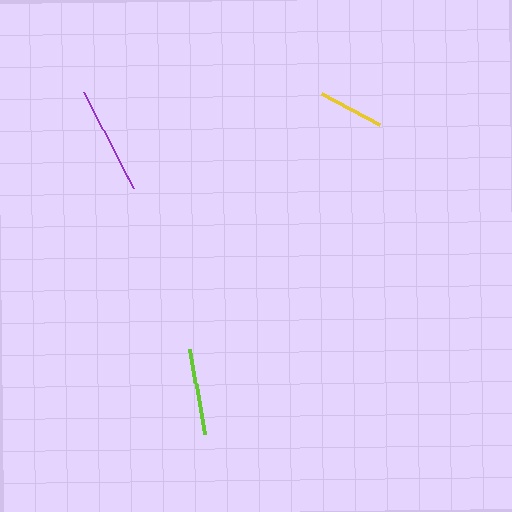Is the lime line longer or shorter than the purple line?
The purple line is longer than the lime line.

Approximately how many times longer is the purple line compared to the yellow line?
The purple line is approximately 1.6 times the length of the yellow line.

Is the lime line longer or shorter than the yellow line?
The lime line is longer than the yellow line.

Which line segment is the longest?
The purple line is the longest at approximately 109 pixels.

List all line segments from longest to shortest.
From longest to shortest: purple, lime, yellow.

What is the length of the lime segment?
The lime segment is approximately 87 pixels long.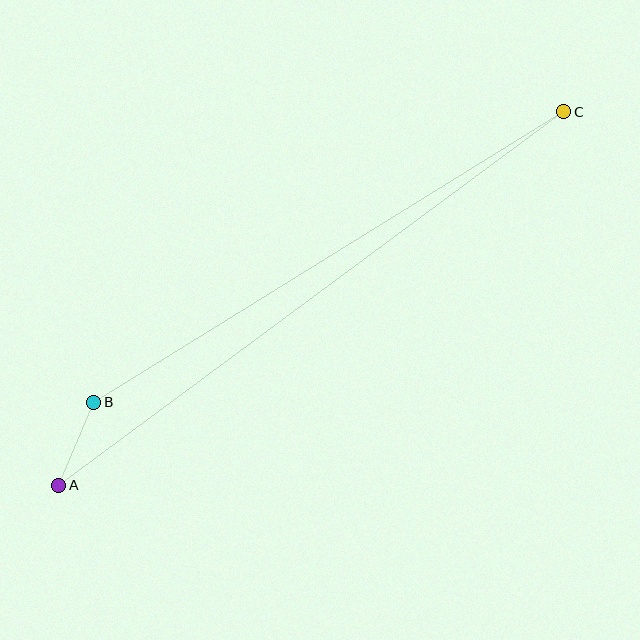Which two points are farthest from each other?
Points A and C are farthest from each other.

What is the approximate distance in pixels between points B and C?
The distance between B and C is approximately 553 pixels.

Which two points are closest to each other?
Points A and B are closest to each other.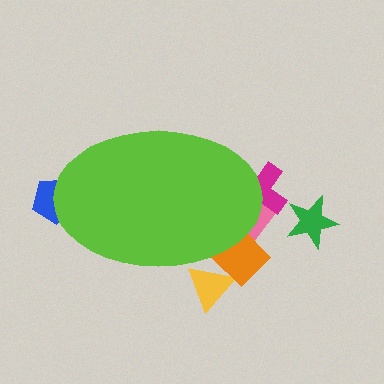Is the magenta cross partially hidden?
Yes, the magenta cross is partially hidden behind the lime ellipse.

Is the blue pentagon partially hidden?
Yes, the blue pentagon is partially hidden behind the lime ellipse.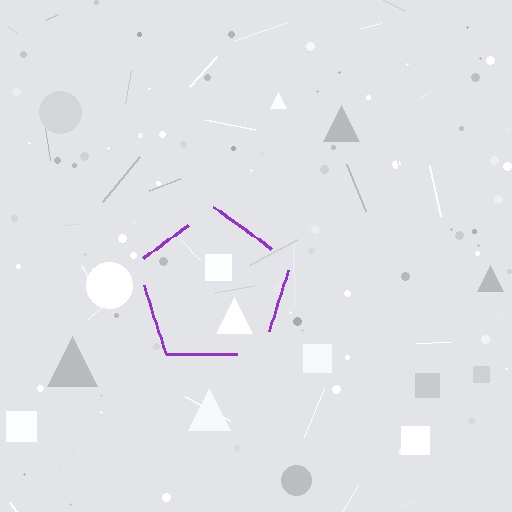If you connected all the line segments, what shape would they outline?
They would outline a pentagon.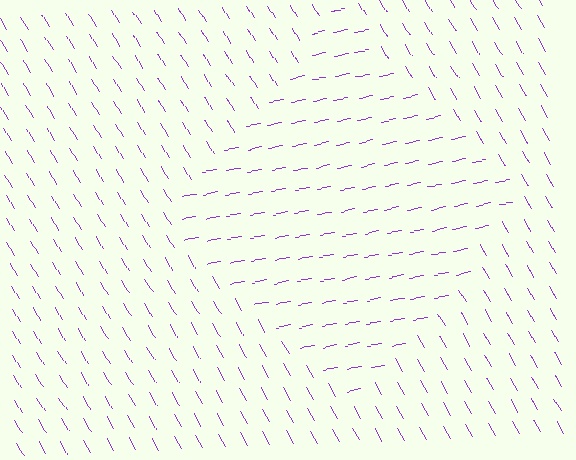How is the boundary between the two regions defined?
The boundary is defined purely by a change in line orientation (approximately 70 degrees difference). All lines are the same color and thickness.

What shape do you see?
I see a diamond.